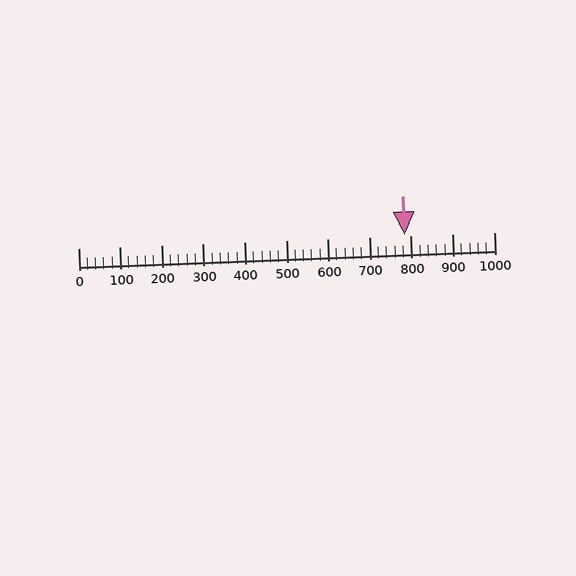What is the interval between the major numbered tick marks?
The major tick marks are spaced 100 units apart.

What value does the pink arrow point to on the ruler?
The pink arrow points to approximately 785.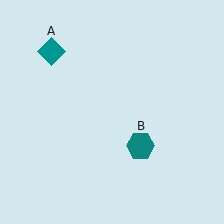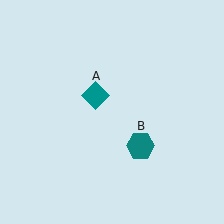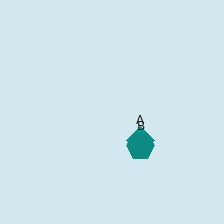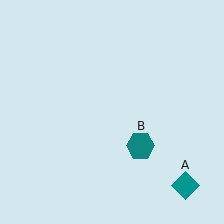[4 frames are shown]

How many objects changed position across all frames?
1 object changed position: teal diamond (object A).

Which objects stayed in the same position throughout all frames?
Teal hexagon (object B) remained stationary.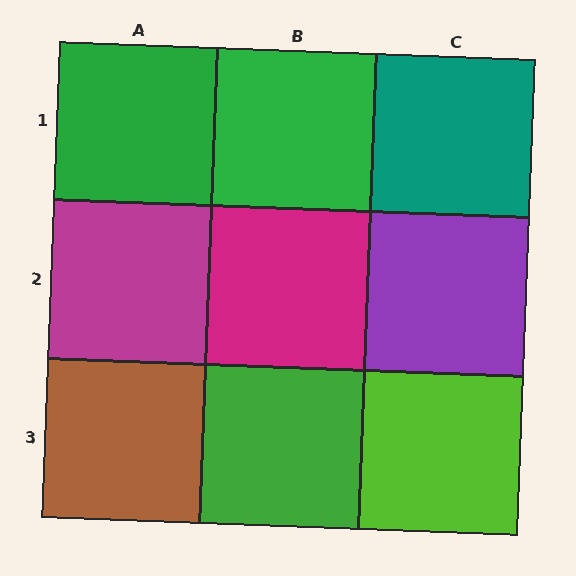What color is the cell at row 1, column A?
Green.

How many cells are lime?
1 cell is lime.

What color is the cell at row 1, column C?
Teal.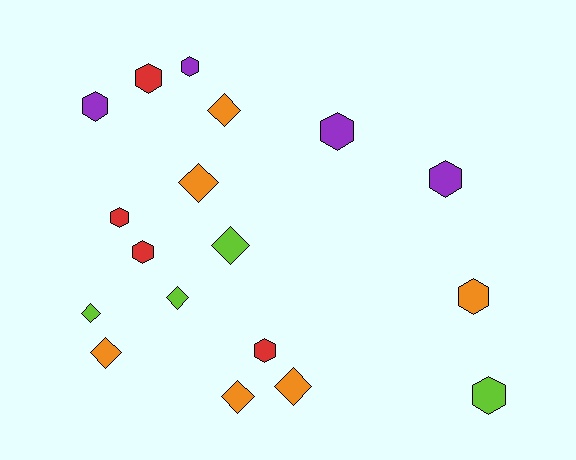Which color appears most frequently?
Orange, with 6 objects.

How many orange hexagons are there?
There is 1 orange hexagon.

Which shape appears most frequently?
Hexagon, with 10 objects.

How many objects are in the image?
There are 18 objects.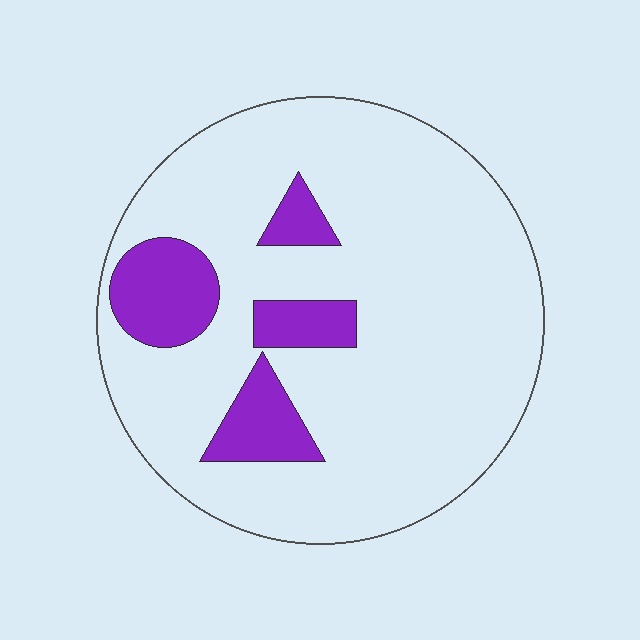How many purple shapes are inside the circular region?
4.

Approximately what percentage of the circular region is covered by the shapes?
Approximately 15%.